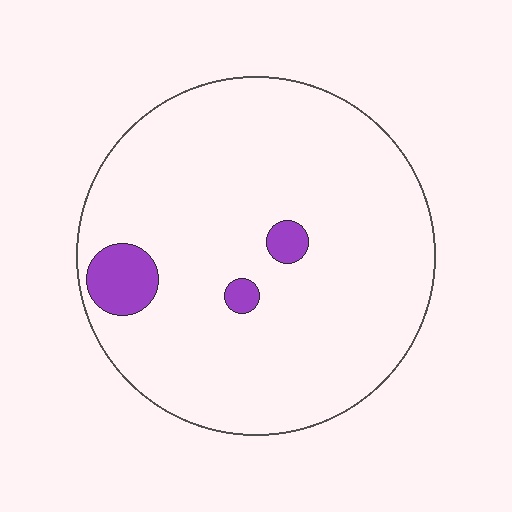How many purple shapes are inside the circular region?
3.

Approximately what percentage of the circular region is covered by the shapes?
Approximately 5%.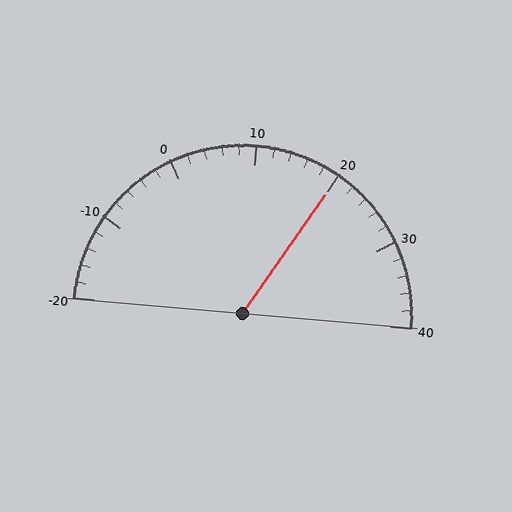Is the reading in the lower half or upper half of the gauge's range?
The reading is in the upper half of the range (-20 to 40).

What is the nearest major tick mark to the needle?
The nearest major tick mark is 20.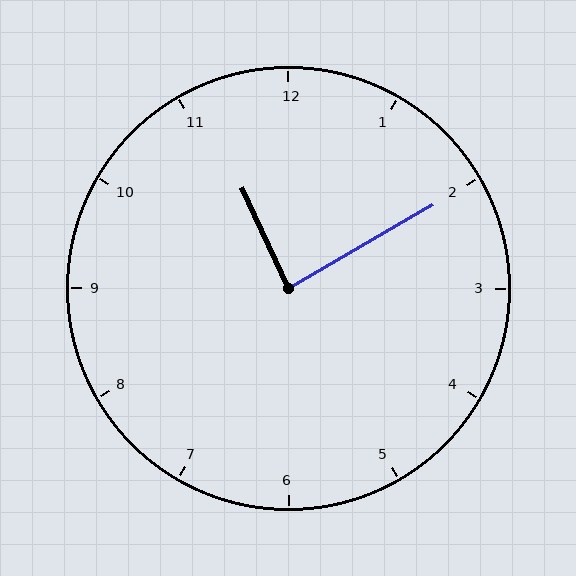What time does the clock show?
11:10.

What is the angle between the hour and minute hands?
Approximately 85 degrees.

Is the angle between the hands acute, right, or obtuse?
It is right.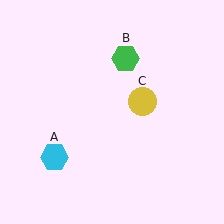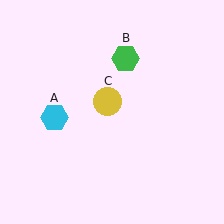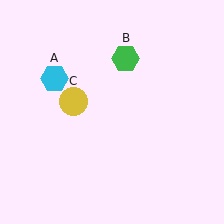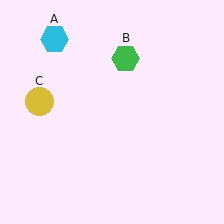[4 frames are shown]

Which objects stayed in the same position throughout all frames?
Green hexagon (object B) remained stationary.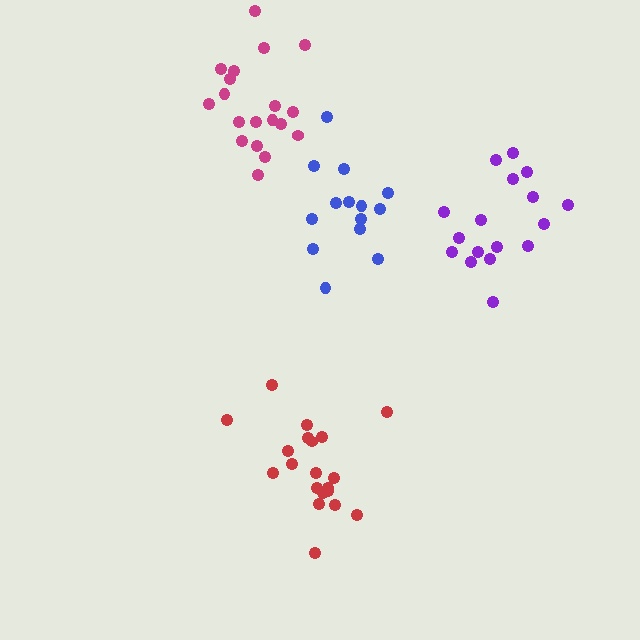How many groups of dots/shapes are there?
There are 4 groups.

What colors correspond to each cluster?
The clusters are colored: purple, magenta, blue, red.